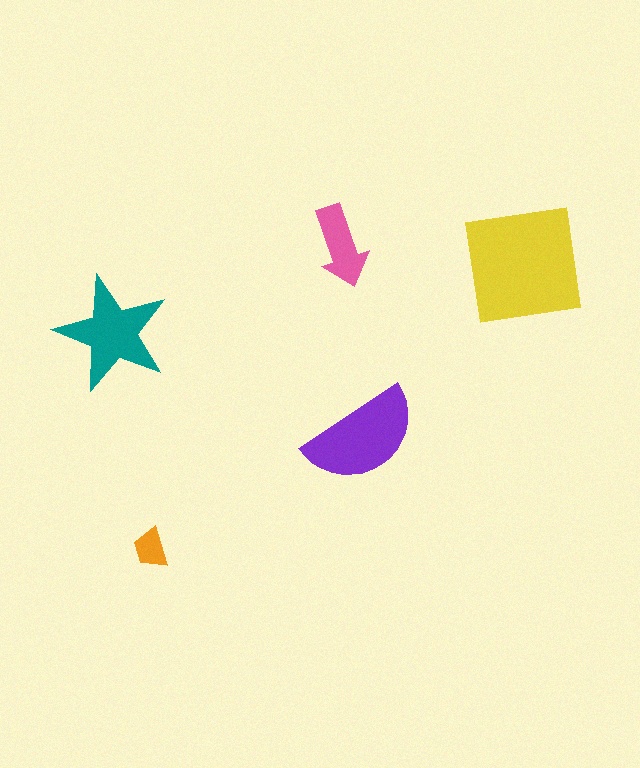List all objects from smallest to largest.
The orange trapezoid, the pink arrow, the teal star, the purple semicircle, the yellow square.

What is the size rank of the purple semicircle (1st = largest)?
2nd.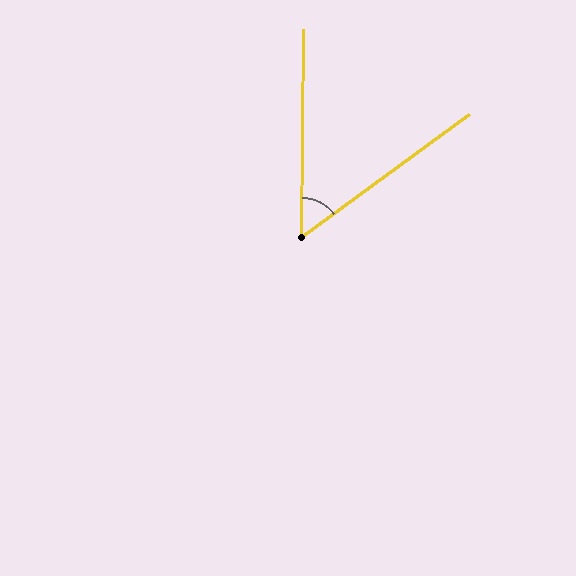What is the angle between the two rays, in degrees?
Approximately 53 degrees.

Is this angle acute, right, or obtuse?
It is acute.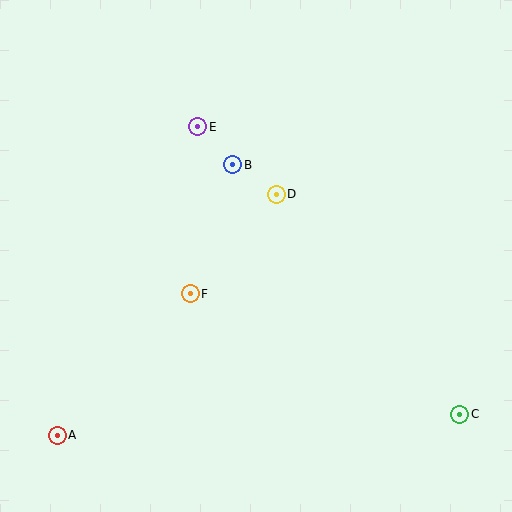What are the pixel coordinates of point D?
Point D is at (276, 194).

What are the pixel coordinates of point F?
Point F is at (190, 294).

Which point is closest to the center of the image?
Point D at (276, 194) is closest to the center.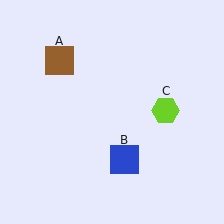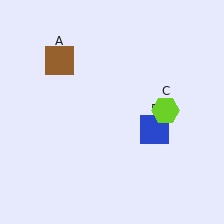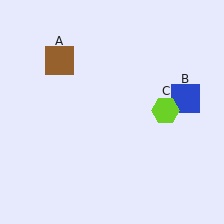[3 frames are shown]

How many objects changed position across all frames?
1 object changed position: blue square (object B).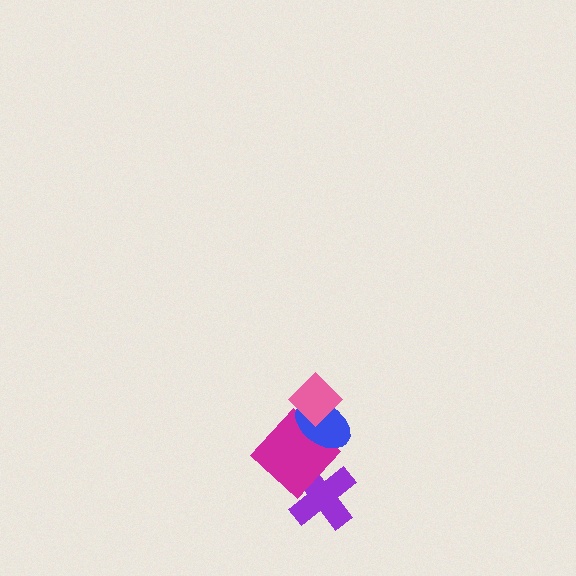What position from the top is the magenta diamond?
The magenta diamond is 3rd from the top.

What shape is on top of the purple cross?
The magenta diamond is on top of the purple cross.